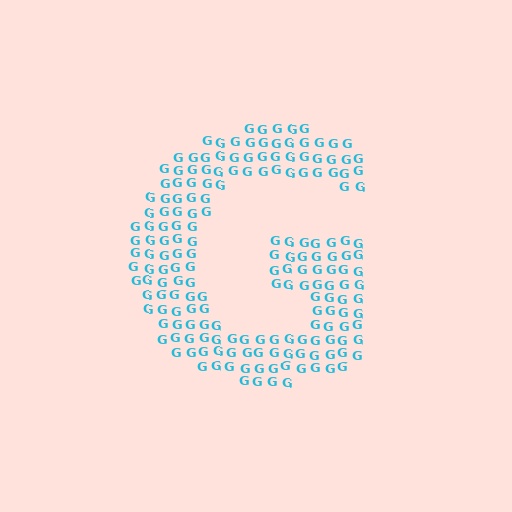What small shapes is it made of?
It is made of small letter G's.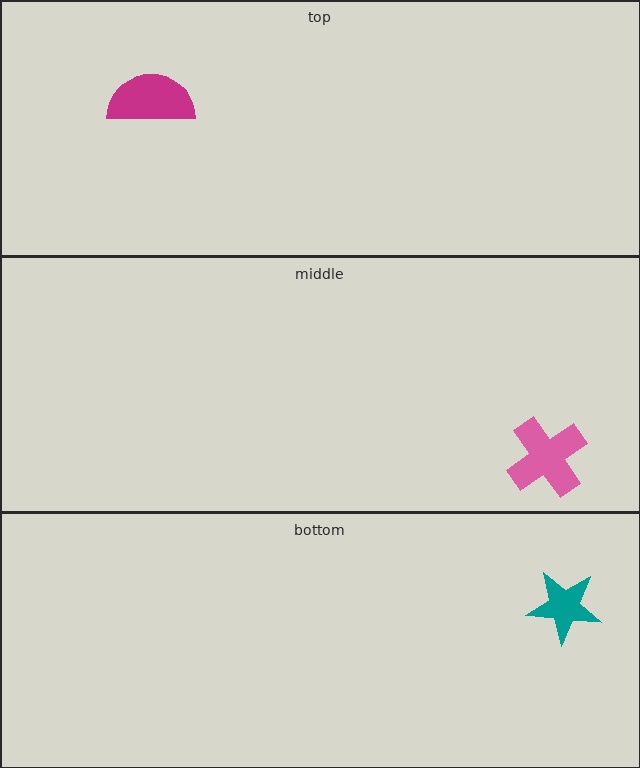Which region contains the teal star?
The bottom region.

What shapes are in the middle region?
The pink cross.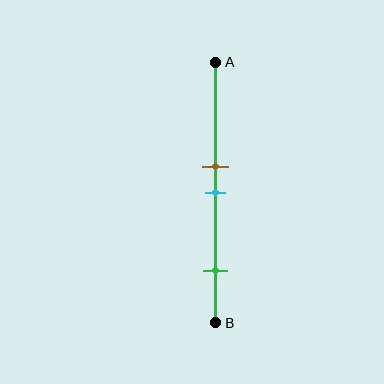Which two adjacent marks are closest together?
The brown and cyan marks are the closest adjacent pair.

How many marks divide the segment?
There are 3 marks dividing the segment.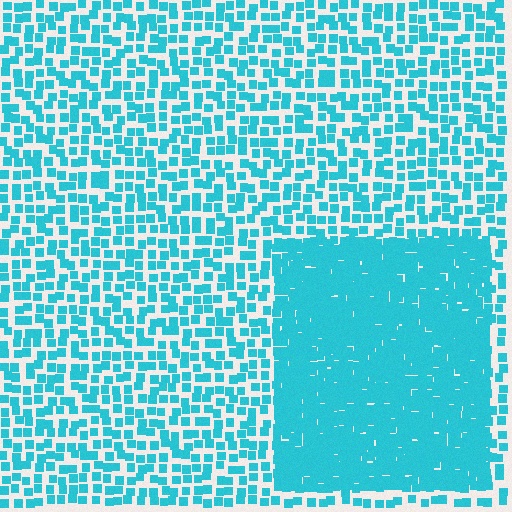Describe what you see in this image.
The image contains small cyan elements arranged at two different densities. A rectangle-shaped region is visible where the elements are more densely packed than the surrounding area.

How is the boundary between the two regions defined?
The boundary is defined by a change in element density (approximately 2.4x ratio). All elements are the same color, size, and shape.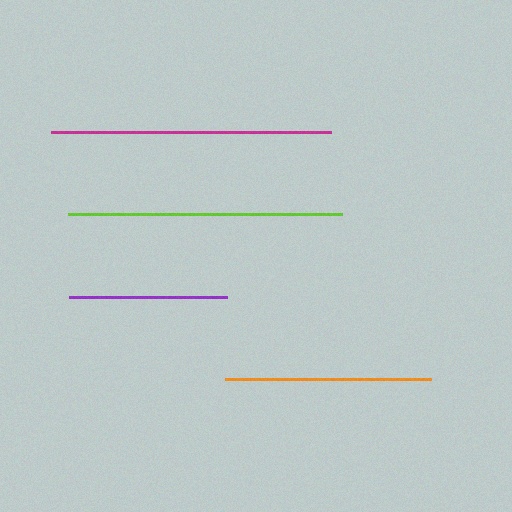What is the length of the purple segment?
The purple segment is approximately 158 pixels long.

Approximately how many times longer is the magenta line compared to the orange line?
The magenta line is approximately 1.4 times the length of the orange line.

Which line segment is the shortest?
The purple line is the shortest at approximately 158 pixels.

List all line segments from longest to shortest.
From longest to shortest: magenta, lime, orange, purple.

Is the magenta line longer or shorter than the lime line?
The magenta line is longer than the lime line.